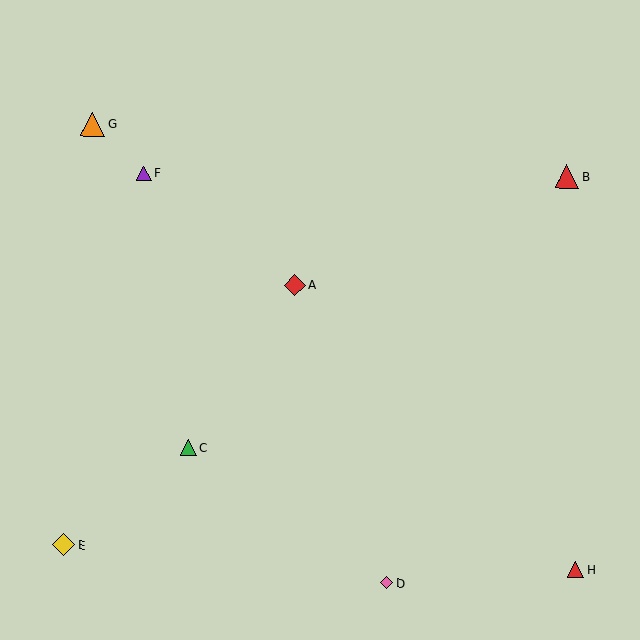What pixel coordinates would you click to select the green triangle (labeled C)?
Click at (189, 448) to select the green triangle C.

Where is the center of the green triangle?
The center of the green triangle is at (189, 448).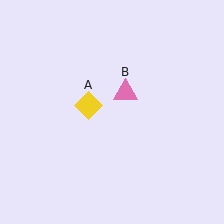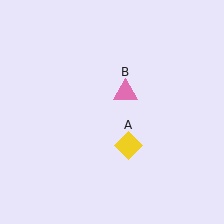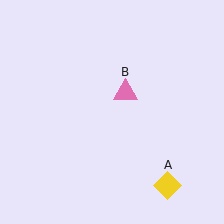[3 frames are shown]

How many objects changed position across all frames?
1 object changed position: yellow diamond (object A).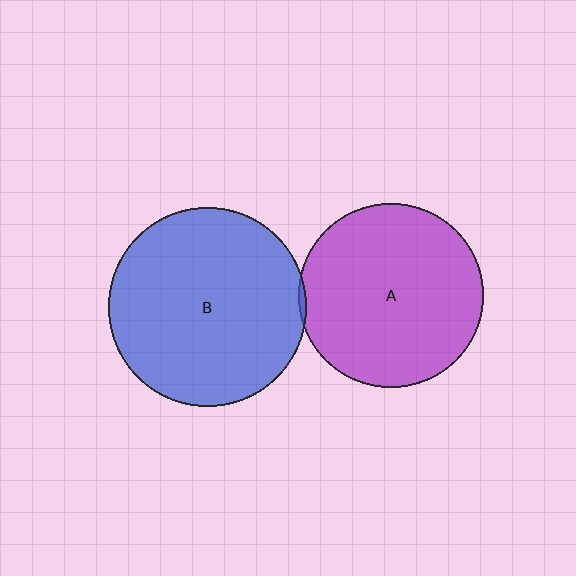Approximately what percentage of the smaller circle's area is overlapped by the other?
Approximately 5%.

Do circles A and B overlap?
Yes.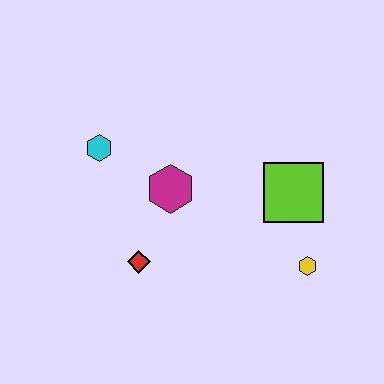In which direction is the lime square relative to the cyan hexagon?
The lime square is to the right of the cyan hexagon.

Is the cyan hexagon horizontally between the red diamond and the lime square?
No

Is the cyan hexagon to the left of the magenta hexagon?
Yes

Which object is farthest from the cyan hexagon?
The yellow hexagon is farthest from the cyan hexagon.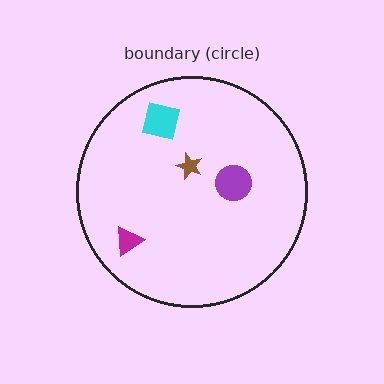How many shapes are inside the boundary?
4 inside, 0 outside.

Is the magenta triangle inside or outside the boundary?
Inside.